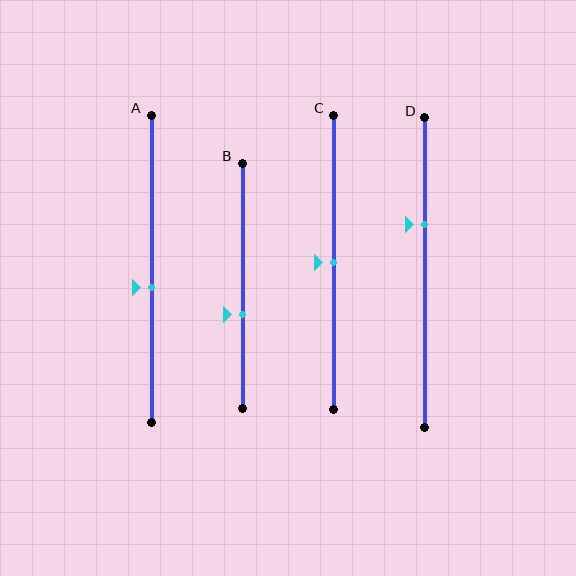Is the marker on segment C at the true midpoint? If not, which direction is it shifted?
Yes, the marker on segment C is at the true midpoint.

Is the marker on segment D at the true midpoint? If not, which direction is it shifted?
No, the marker on segment D is shifted upward by about 16% of the segment length.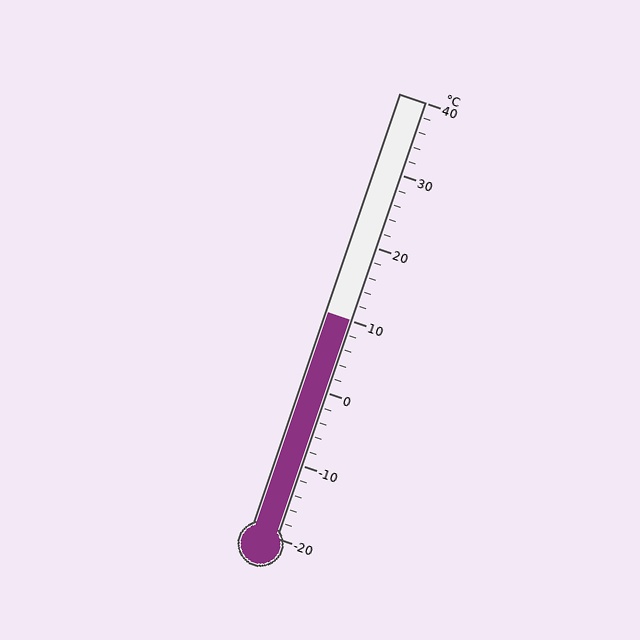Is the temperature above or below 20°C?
The temperature is below 20°C.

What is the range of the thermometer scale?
The thermometer scale ranges from -20°C to 40°C.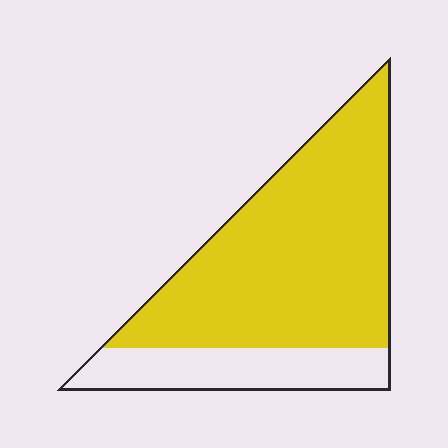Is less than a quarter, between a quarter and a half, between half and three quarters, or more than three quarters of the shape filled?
More than three quarters.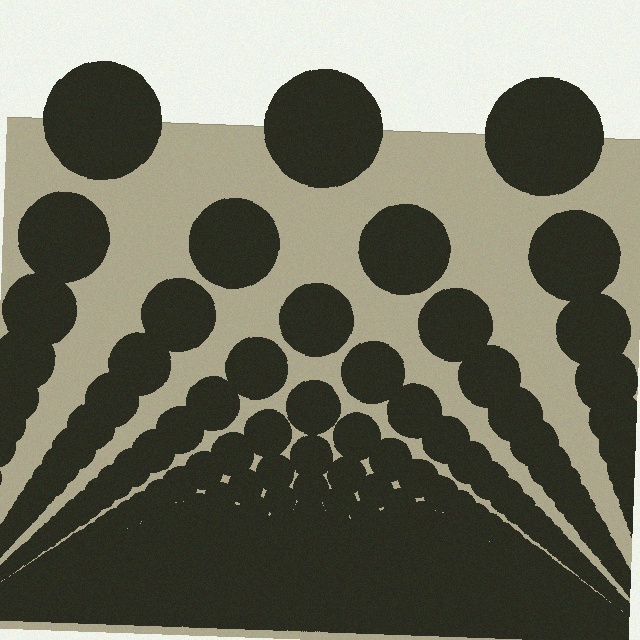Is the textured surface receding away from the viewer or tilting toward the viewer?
The surface appears to tilt toward the viewer. Texture elements get larger and sparser toward the top.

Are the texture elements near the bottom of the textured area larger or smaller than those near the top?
Smaller. The gradient is inverted — elements near the bottom are smaller and denser.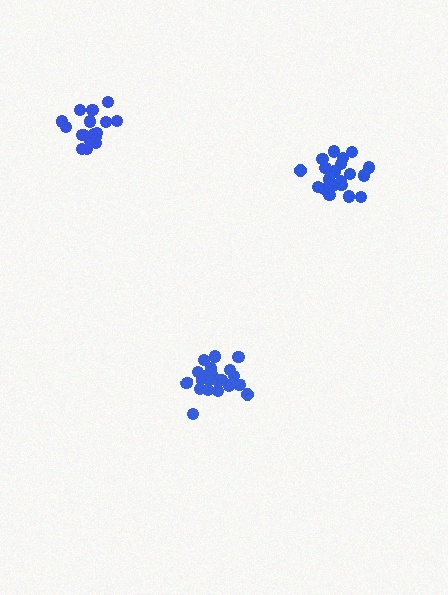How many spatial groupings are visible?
There are 3 spatial groupings.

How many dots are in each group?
Group 1: 21 dots, Group 2: 20 dots, Group 3: 17 dots (58 total).